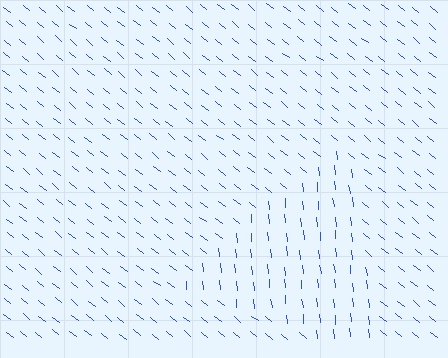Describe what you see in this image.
The image is filled with small blue line segments. A triangle region in the image has lines oriented differently from the surrounding lines, creating a visible texture boundary.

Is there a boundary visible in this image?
Yes, there is a texture boundary formed by a change in line orientation.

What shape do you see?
I see a triangle.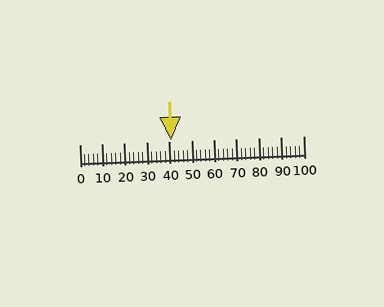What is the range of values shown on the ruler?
The ruler shows values from 0 to 100.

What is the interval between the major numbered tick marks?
The major tick marks are spaced 10 units apart.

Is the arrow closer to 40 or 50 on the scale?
The arrow is closer to 40.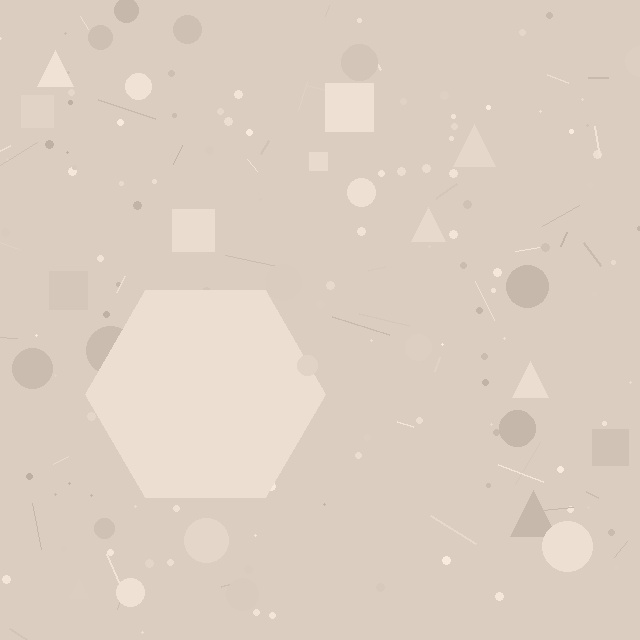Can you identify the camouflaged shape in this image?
The camouflaged shape is a hexagon.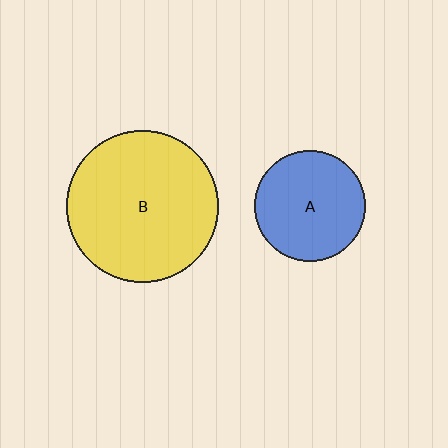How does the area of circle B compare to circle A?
Approximately 1.9 times.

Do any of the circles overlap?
No, none of the circles overlap.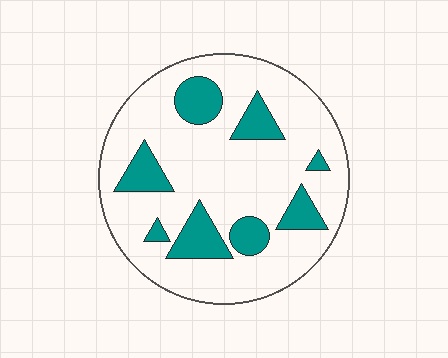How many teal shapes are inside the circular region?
8.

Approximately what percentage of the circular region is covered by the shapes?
Approximately 20%.